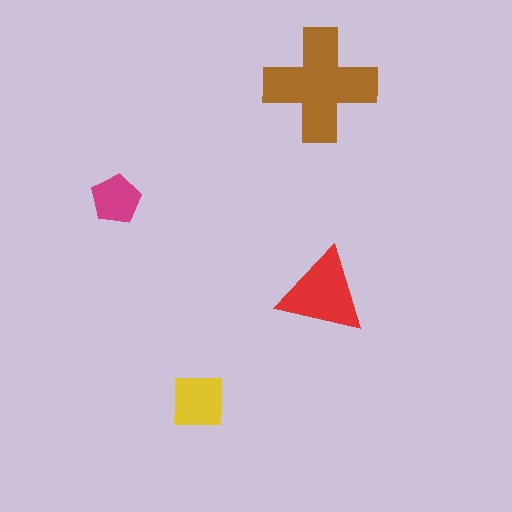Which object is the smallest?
The magenta pentagon.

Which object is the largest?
The brown cross.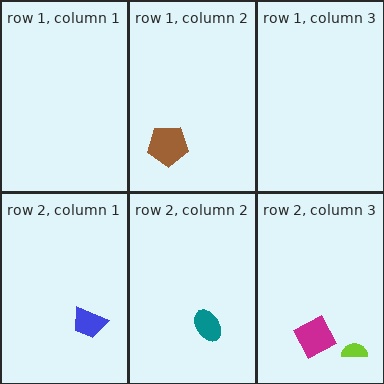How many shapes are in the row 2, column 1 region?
1.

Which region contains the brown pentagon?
The row 1, column 2 region.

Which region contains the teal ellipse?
The row 2, column 2 region.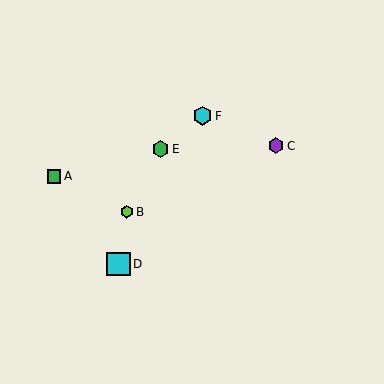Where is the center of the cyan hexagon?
The center of the cyan hexagon is at (203, 116).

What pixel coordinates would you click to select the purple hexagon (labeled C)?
Click at (276, 146) to select the purple hexagon C.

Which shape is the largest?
The cyan square (labeled D) is the largest.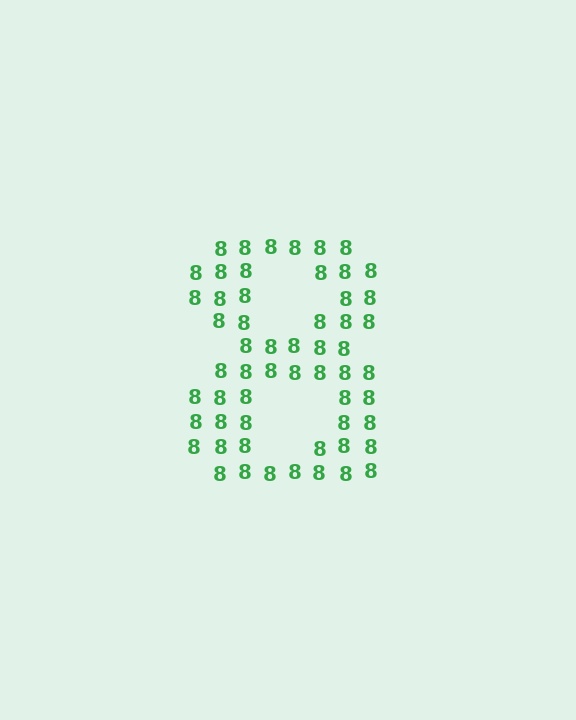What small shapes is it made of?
It is made of small digit 8's.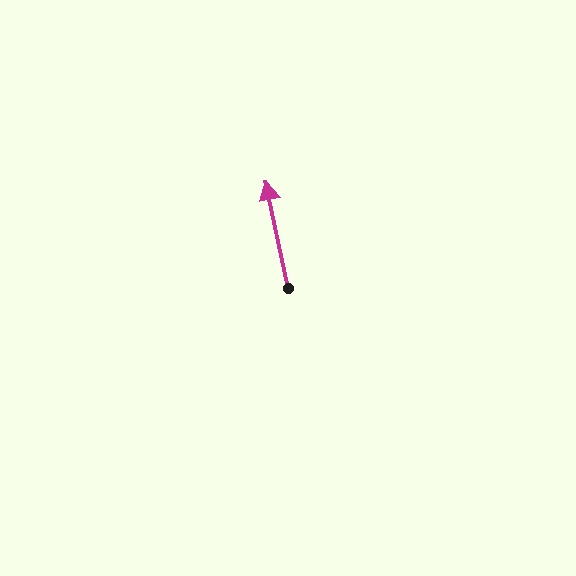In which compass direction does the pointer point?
North.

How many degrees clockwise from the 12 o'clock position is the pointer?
Approximately 348 degrees.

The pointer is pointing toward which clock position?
Roughly 12 o'clock.